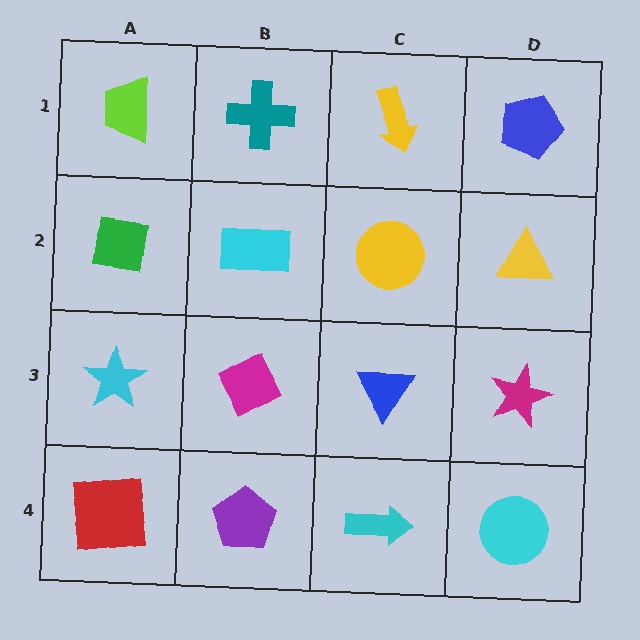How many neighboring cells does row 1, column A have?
2.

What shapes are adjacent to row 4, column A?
A cyan star (row 3, column A), a purple pentagon (row 4, column B).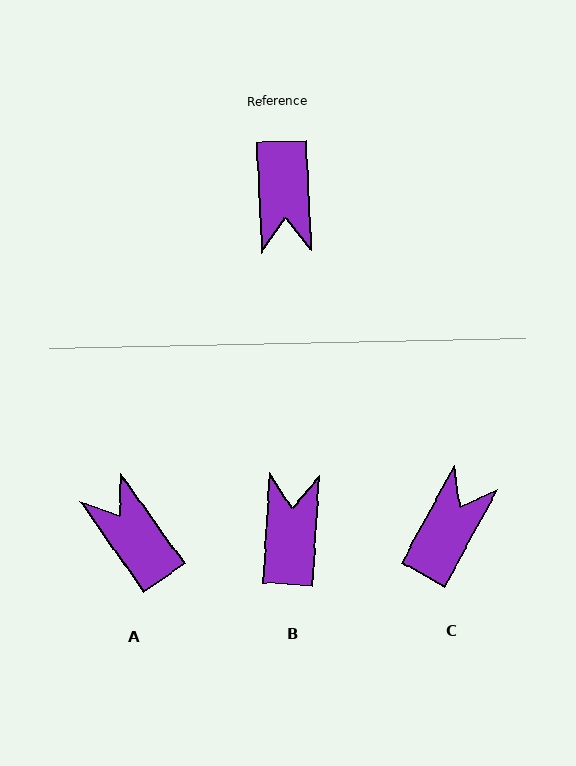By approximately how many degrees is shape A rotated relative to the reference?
Approximately 147 degrees clockwise.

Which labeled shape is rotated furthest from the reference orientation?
B, about 174 degrees away.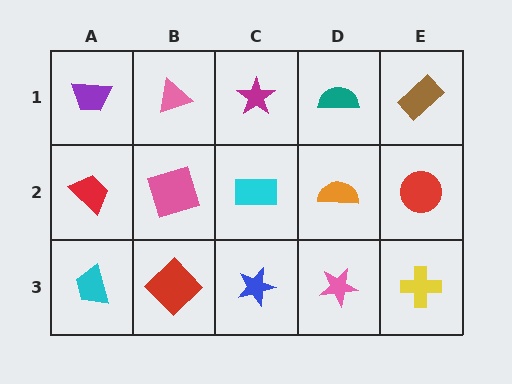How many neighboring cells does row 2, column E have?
3.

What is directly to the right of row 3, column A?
A red diamond.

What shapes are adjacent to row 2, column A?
A purple trapezoid (row 1, column A), a cyan trapezoid (row 3, column A), a pink square (row 2, column B).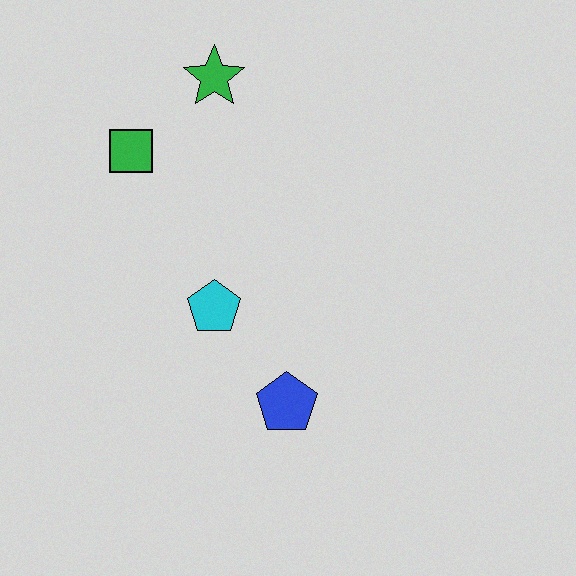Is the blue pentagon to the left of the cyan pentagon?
No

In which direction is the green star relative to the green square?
The green star is to the right of the green square.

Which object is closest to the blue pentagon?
The cyan pentagon is closest to the blue pentagon.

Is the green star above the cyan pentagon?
Yes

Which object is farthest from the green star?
The blue pentagon is farthest from the green star.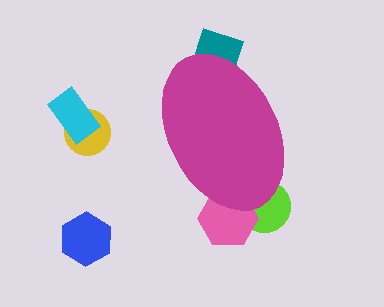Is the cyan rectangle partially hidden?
No, the cyan rectangle is fully visible.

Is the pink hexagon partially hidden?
Yes, the pink hexagon is partially hidden behind the magenta ellipse.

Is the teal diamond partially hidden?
Yes, the teal diamond is partially hidden behind the magenta ellipse.